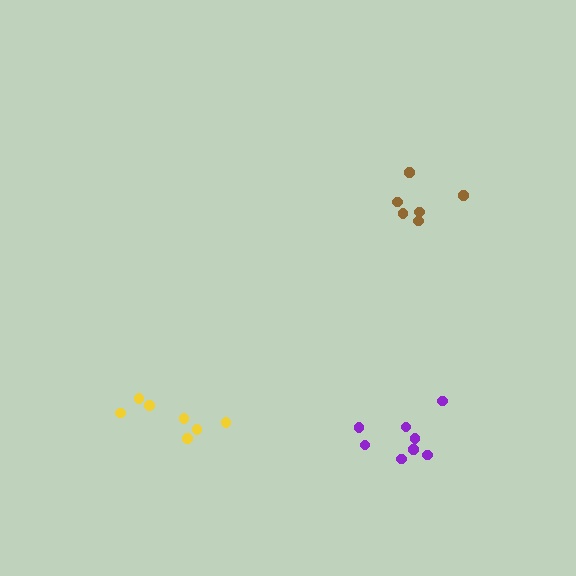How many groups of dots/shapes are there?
There are 3 groups.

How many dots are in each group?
Group 1: 6 dots, Group 2: 7 dots, Group 3: 8 dots (21 total).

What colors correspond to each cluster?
The clusters are colored: brown, yellow, purple.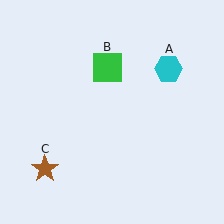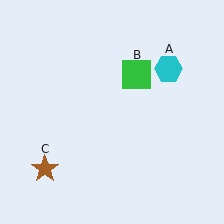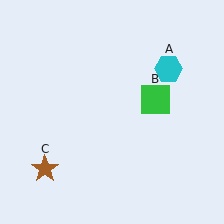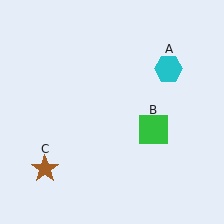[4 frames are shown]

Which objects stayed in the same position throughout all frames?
Cyan hexagon (object A) and brown star (object C) remained stationary.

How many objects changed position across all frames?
1 object changed position: green square (object B).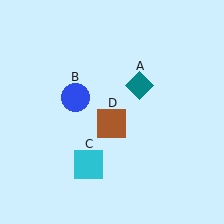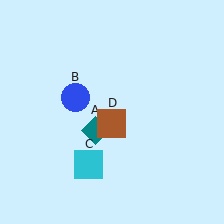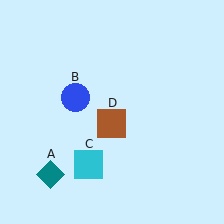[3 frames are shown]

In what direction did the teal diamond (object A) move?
The teal diamond (object A) moved down and to the left.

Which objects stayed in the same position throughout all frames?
Blue circle (object B) and cyan square (object C) and brown square (object D) remained stationary.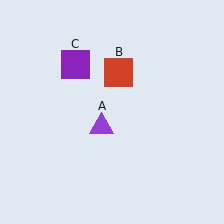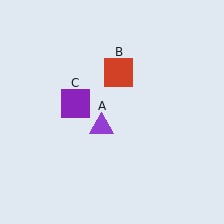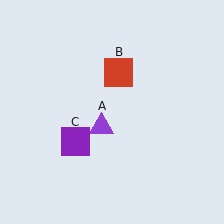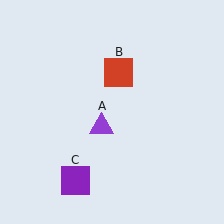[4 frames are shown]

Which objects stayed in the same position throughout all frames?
Purple triangle (object A) and red square (object B) remained stationary.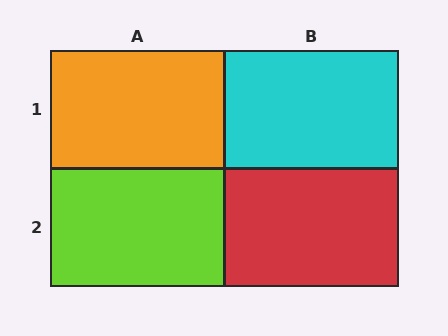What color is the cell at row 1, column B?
Cyan.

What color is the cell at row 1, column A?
Orange.